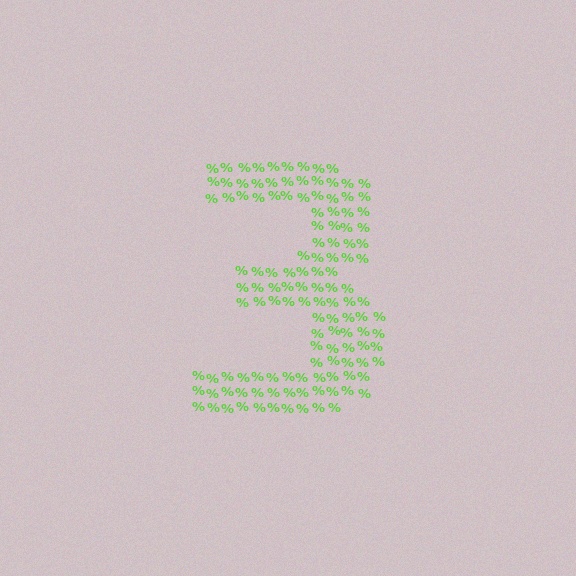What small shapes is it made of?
It is made of small percent signs.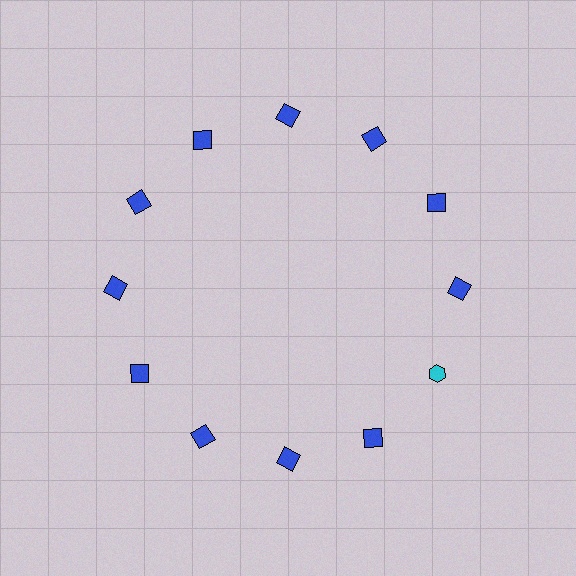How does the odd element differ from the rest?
It differs in both color (cyan instead of blue) and shape (hexagon instead of square).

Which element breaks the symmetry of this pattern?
The cyan hexagon at roughly the 4 o'clock position breaks the symmetry. All other shapes are blue squares.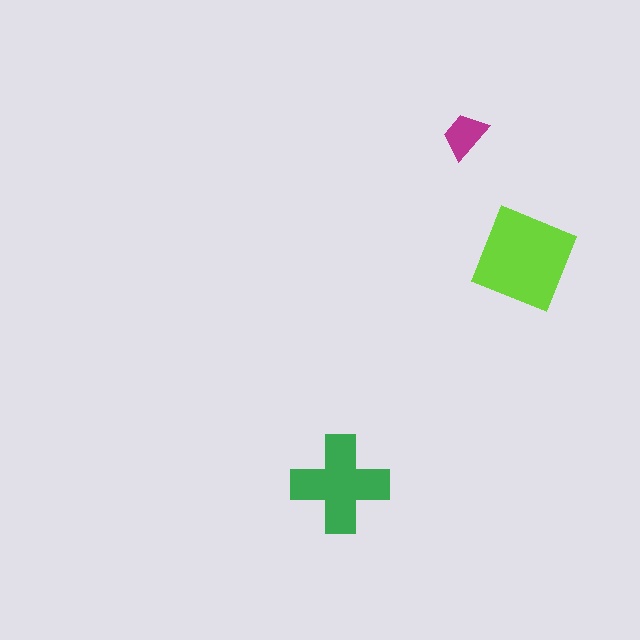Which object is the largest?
The lime diamond.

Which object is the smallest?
The magenta trapezoid.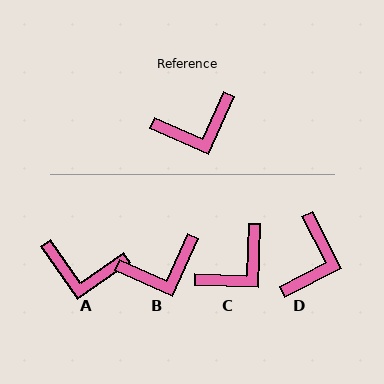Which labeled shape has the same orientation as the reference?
B.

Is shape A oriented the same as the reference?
No, it is off by about 31 degrees.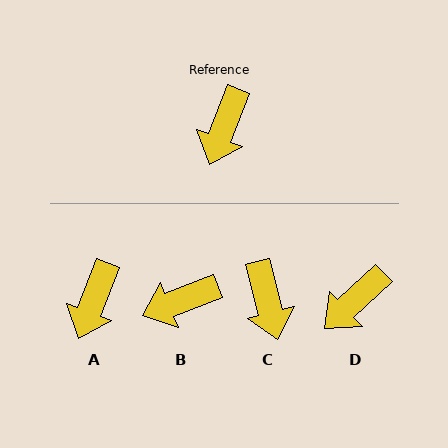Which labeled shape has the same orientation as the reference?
A.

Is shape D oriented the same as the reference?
No, it is off by about 26 degrees.